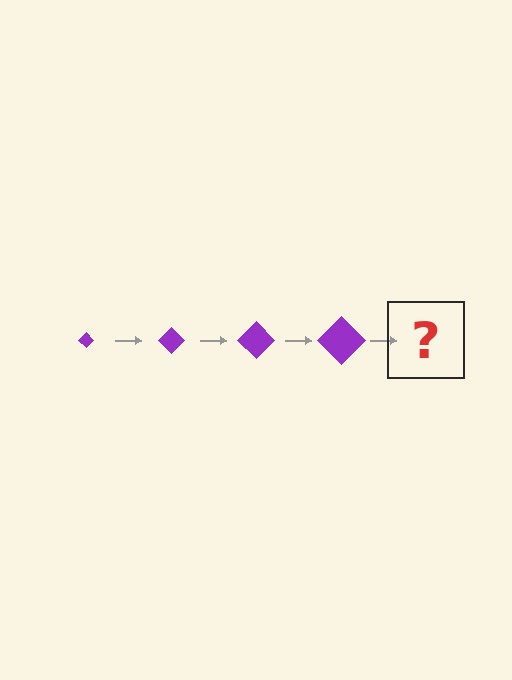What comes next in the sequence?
The next element should be a purple diamond, larger than the previous one.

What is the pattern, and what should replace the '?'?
The pattern is that the diamond gets progressively larger each step. The '?' should be a purple diamond, larger than the previous one.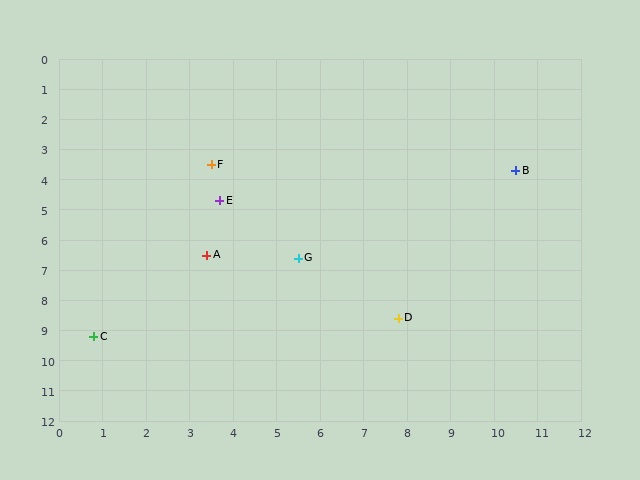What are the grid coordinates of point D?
Point D is at approximately (7.8, 8.6).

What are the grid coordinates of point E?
Point E is at approximately (3.7, 4.7).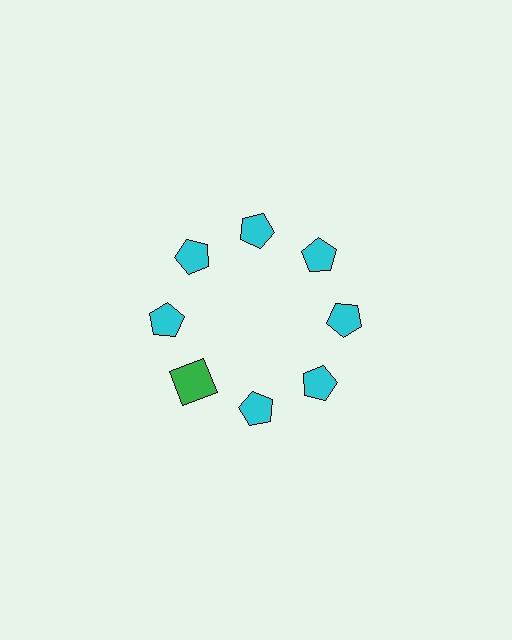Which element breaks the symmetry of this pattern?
The green square at roughly the 8 o'clock position breaks the symmetry. All other shapes are cyan pentagons.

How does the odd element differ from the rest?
It differs in both color (green instead of cyan) and shape (square instead of pentagon).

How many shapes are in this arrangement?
There are 8 shapes arranged in a ring pattern.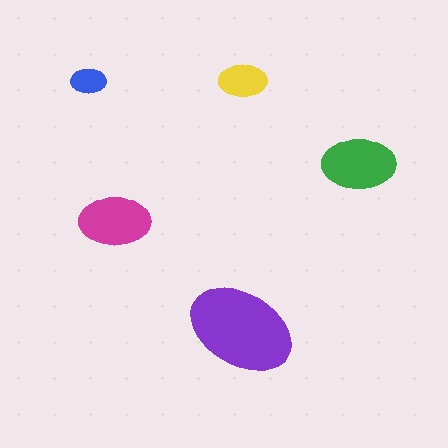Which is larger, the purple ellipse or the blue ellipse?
The purple one.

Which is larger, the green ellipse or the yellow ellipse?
The green one.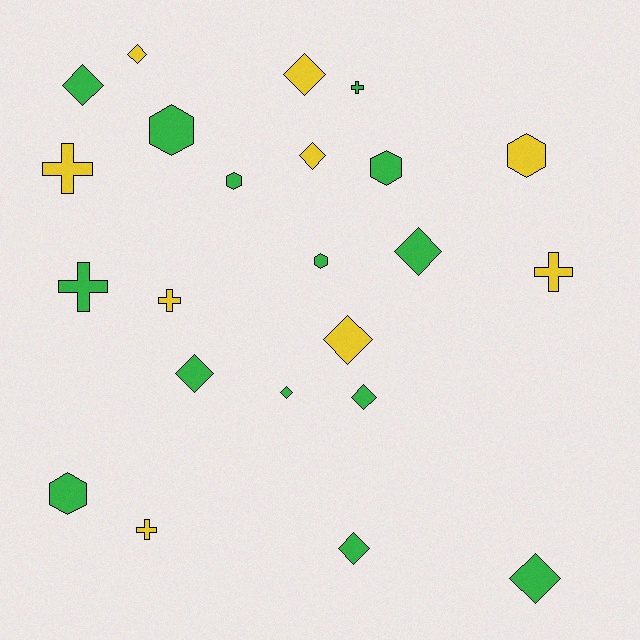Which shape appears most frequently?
Diamond, with 11 objects.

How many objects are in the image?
There are 23 objects.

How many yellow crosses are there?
There are 4 yellow crosses.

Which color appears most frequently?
Green, with 14 objects.